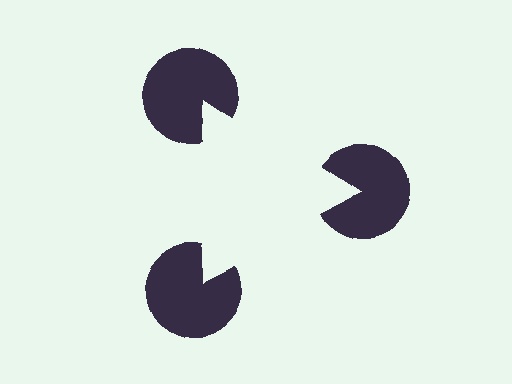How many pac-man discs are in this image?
There are 3 — one at each vertex of the illusory triangle.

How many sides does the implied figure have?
3 sides.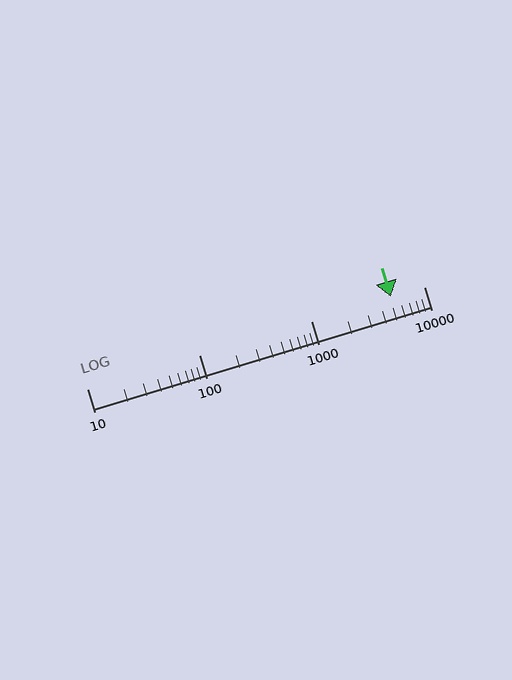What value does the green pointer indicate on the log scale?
The pointer indicates approximately 5100.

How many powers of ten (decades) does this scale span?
The scale spans 3 decades, from 10 to 10000.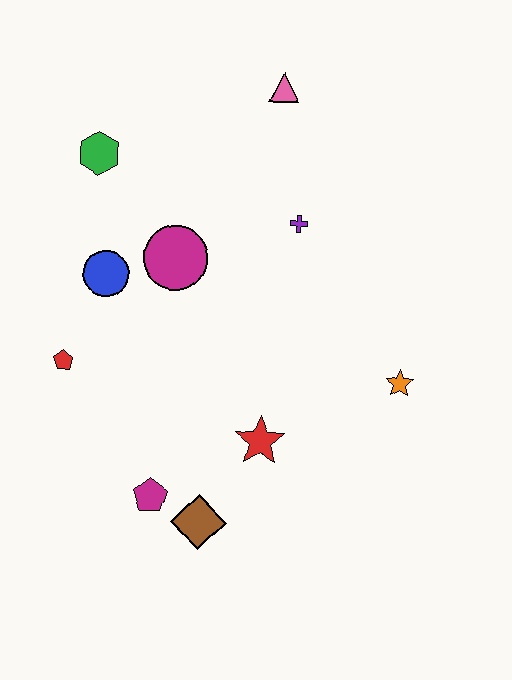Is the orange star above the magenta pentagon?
Yes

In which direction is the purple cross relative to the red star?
The purple cross is above the red star.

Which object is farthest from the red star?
The pink triangle is farthest from the red star.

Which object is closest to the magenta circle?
The blue circle is closest to the magenta circle.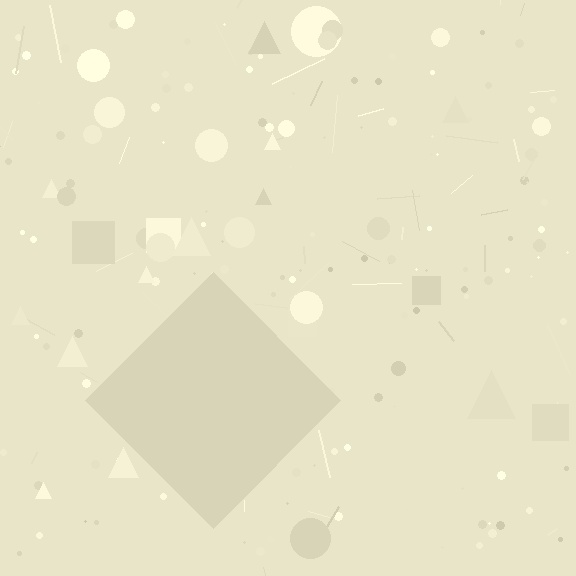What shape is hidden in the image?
A diamond is hidden in the image.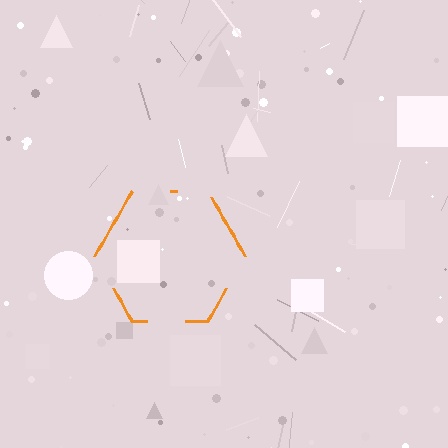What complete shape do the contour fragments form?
The contour fragments form a hexagon.